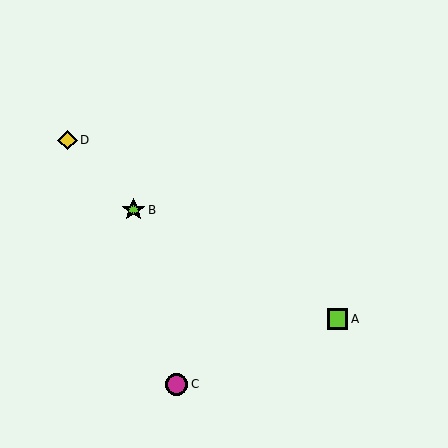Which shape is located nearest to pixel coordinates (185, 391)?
The magenta circle (labeled C) at (177, 384) is nearest to that location.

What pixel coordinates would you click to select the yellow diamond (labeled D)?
Click at (67, 140) to select the yellow diamond D.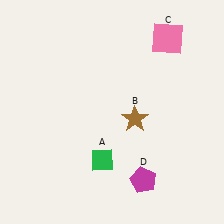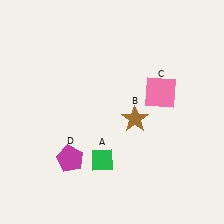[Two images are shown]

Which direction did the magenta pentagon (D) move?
The magenta pentagon (D) moved left.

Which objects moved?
The objects that moved are: the pink square (C), the magenta pentagon (D).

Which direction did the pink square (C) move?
The pink square (C) moved down.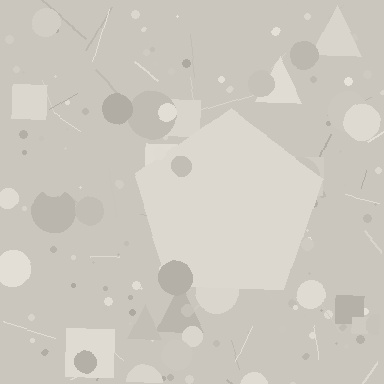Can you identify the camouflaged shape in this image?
The camouflaged shape is a pentagon.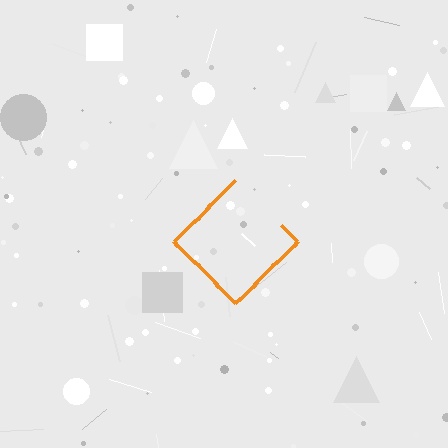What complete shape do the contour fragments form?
The contour fragments form a diamond.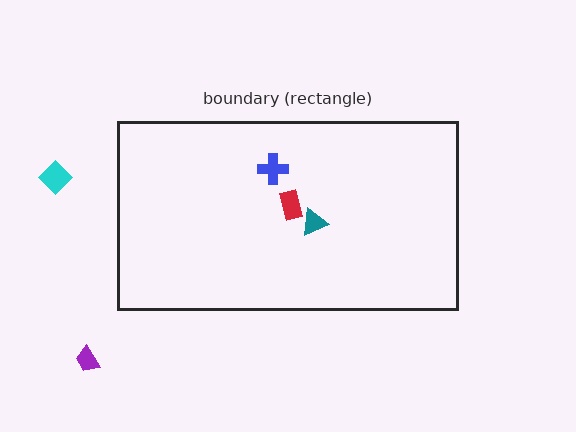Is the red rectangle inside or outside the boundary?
Inside.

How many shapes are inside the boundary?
3 inside, 2 outside.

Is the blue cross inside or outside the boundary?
Inside.